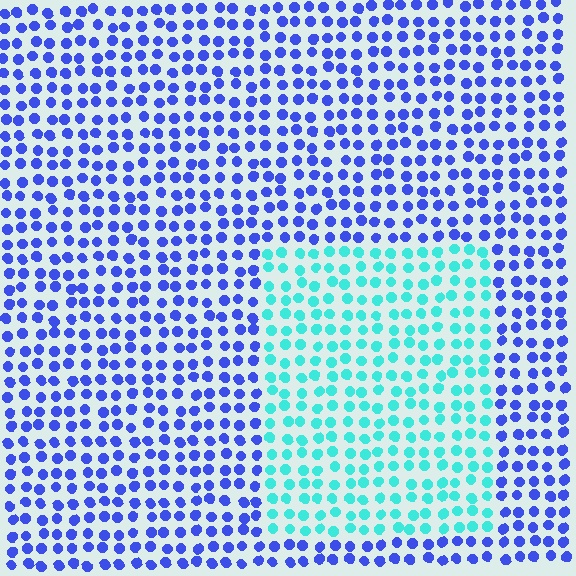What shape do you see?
I see a rectangle.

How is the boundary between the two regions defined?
The boundary is defined purely by a slight shift in hue (about 59 degrees). Spacing, size, and orientation are identical on both sides.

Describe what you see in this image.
The image is filled with small blue elements in a uniform arrangement. A rectangle-shaped region is visible where the elements are tinted to a slightly different hue, forming a subtle color boundary.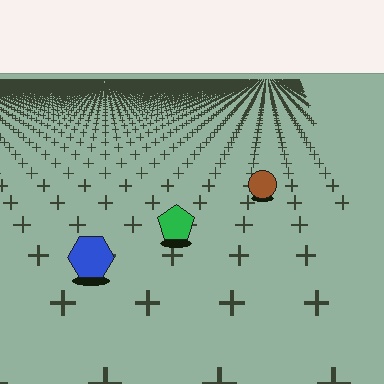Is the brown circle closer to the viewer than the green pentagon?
No. The green pentagon is closer — you can tell from the texture gradient: the ground texture is coarser near it.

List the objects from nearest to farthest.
From nearest to farthest: the blue hexagon, the green pentagon, the brown circle.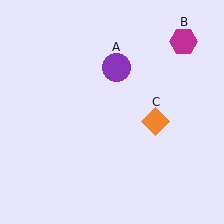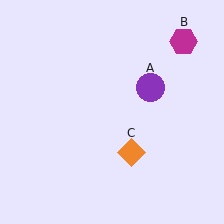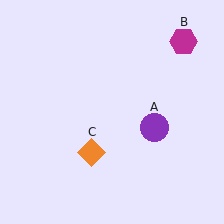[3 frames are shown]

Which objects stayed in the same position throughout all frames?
Magenta hexagon (object B) remained stationary.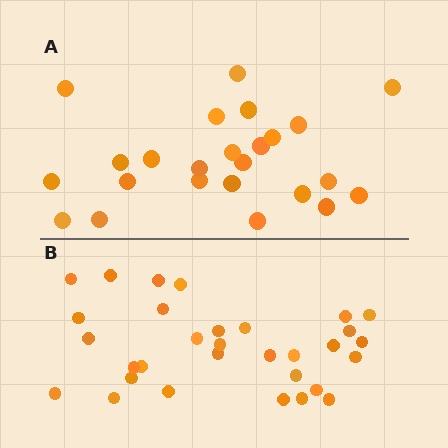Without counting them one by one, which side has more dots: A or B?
Region B (the bottom region) has more dots.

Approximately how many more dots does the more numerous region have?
Region B has roughly 8 or so more dots than region A.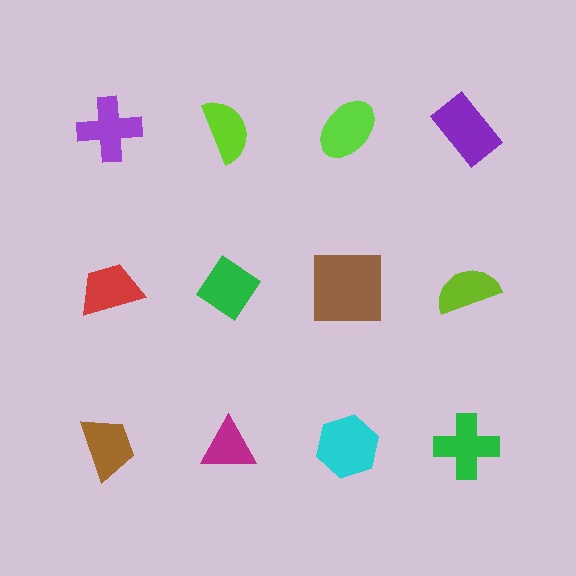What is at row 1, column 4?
A purple rectangle.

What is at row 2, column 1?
A red trapezoid.